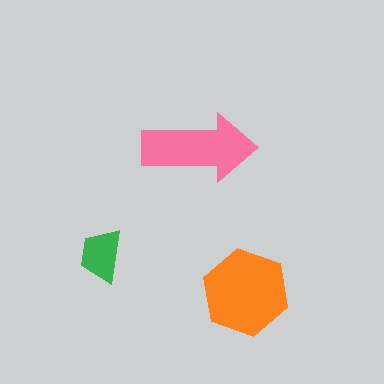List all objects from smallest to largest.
The green trapezoid, the pink arrow, the orange hexagon.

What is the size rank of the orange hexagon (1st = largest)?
1st.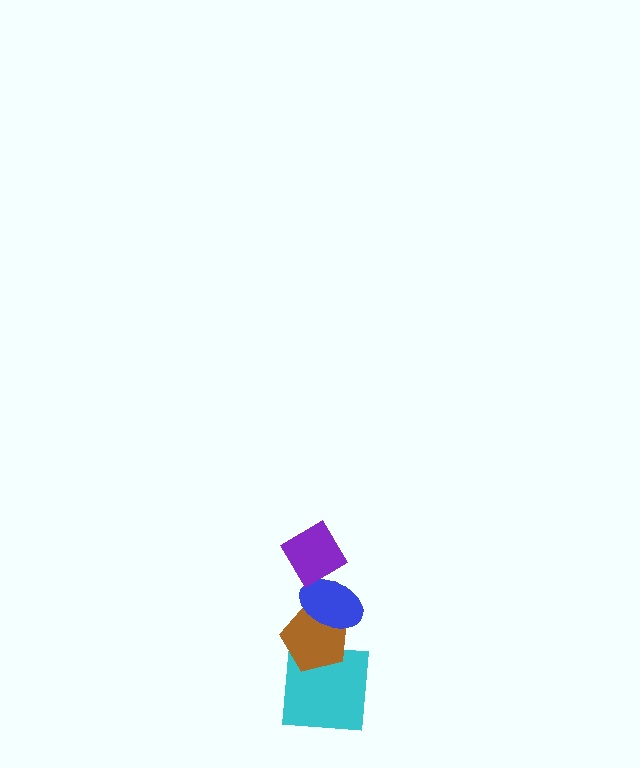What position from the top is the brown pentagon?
The brown pentagon is 3rd from the top.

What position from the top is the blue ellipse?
The blue ellipse is 2nd from the top.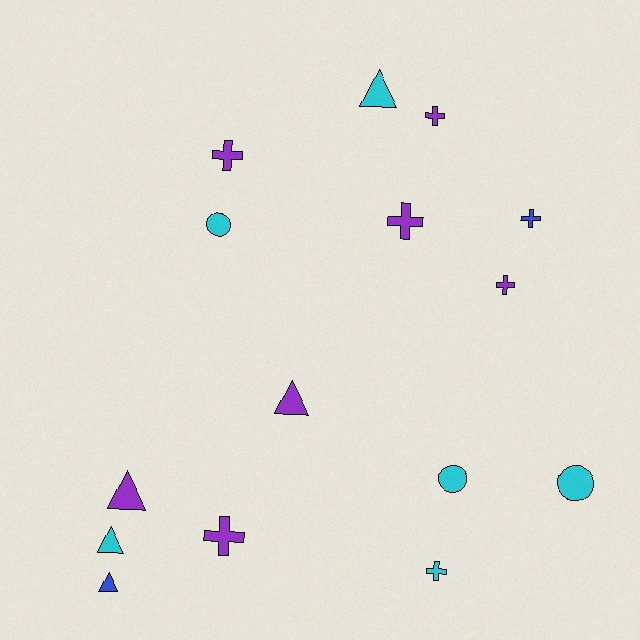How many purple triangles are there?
There are 2 purple triangles.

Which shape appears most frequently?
Cross, with 7 objects.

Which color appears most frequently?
Purple, with 7 objects.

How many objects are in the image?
There are 15 objects.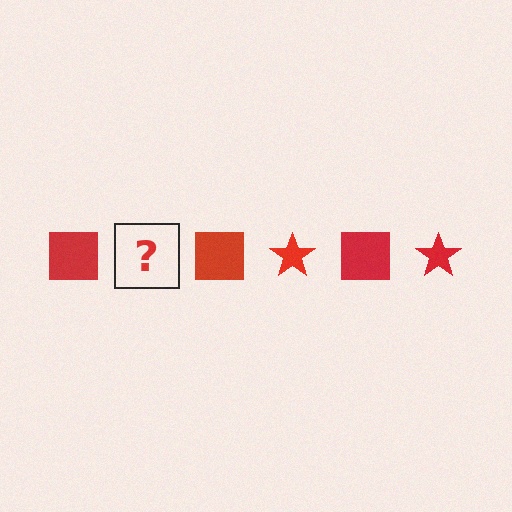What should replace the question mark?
The question mark should be replaced with a red star.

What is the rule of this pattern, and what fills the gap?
The rule is that the pattern cycles through square, star shapes in red. The gap should be filled with a red star.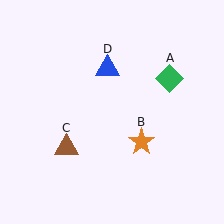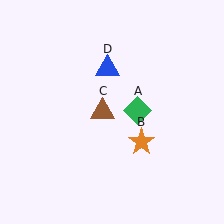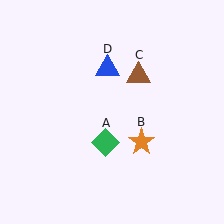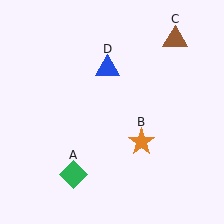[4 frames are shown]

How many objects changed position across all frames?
2 objects changed position: green diamond (object A), brown triangle (object C).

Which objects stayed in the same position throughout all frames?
Orange star (object B) and blue triangle (object D) remained stationary.